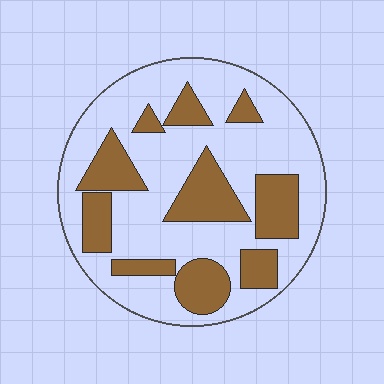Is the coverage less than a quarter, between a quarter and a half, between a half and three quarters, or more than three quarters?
Between a quarter and a half.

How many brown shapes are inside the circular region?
10.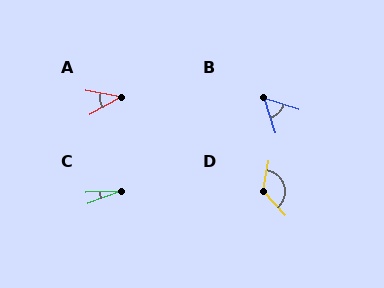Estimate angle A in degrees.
Approximately 39 degrees.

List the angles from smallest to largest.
C (19°), A (39°), B (54°), D (128°).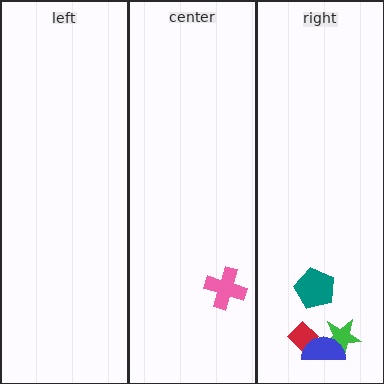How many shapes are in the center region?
1.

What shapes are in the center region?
The pink cross.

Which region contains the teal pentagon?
The right region.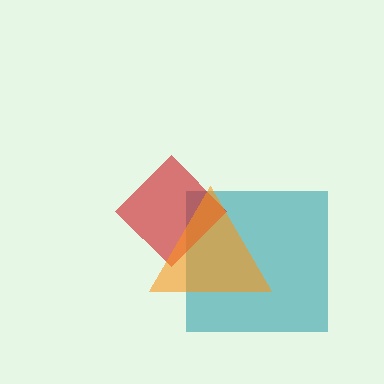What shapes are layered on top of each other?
The layered shapes are: a teal square, a red diamond, an orange triangle.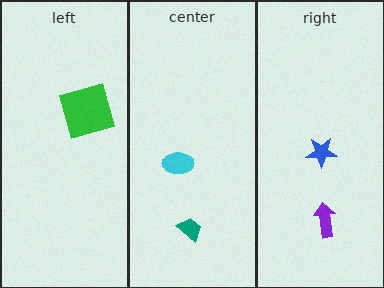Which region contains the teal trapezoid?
The center region.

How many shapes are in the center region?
2.